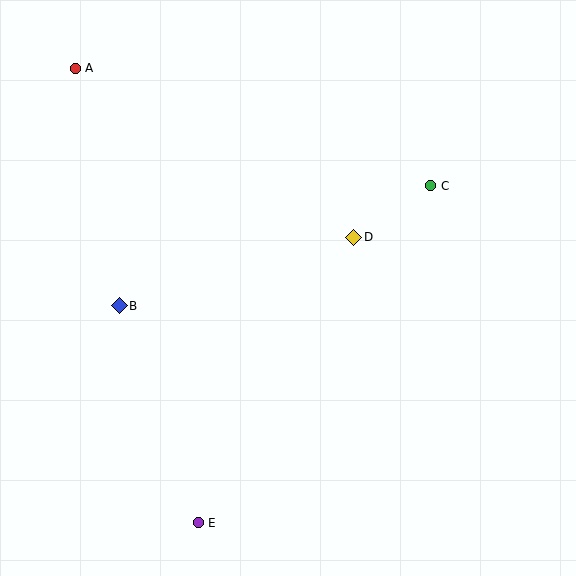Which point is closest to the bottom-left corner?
Point E is closest to the bottom-left corner.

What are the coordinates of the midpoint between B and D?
The midpoint between B and D is at (237, 271).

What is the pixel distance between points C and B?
The distance between C and B is 333 pixels.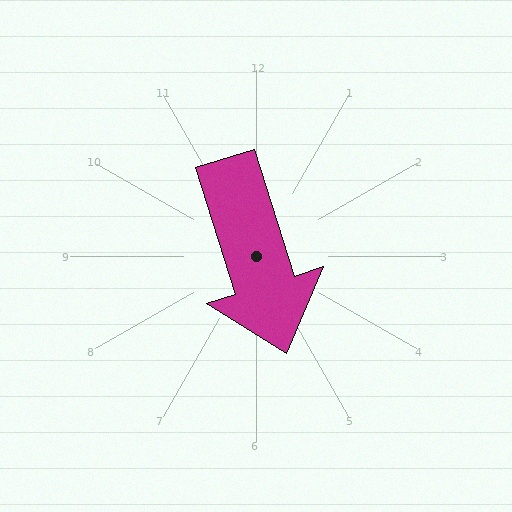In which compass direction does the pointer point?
South.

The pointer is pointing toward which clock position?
Roughly 5 o'clock.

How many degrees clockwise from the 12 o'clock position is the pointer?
Approximately 163 degrees.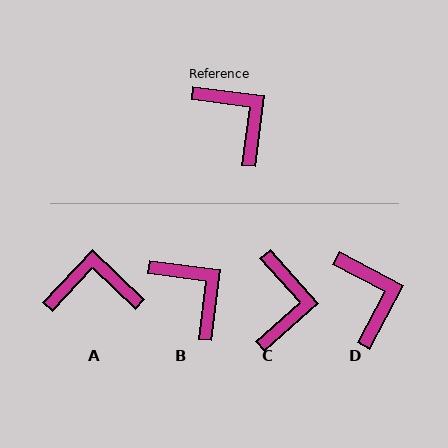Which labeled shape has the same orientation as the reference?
B.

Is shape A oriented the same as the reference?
No, it is off by about 54 degrees.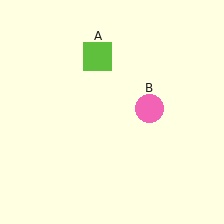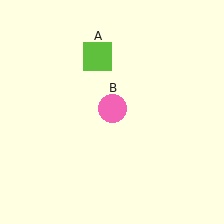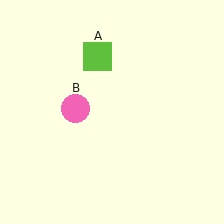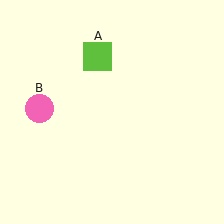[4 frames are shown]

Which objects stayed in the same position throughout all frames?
Lime square (object A) remained stationary.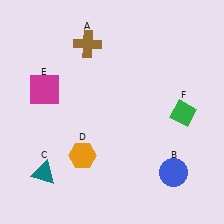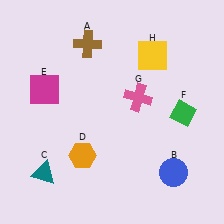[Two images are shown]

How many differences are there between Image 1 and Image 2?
There are 2 differences between the two images.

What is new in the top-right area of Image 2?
A pink cross (G) was added in the top-right area of Image 2.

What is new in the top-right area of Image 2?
A yellow square (H) was added in the top-right area of Image 2.